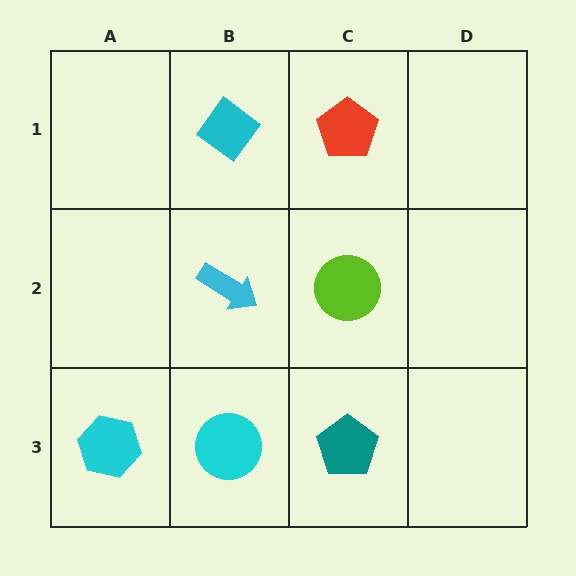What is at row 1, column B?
A cyan diamond.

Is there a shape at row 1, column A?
No, that cell is empty.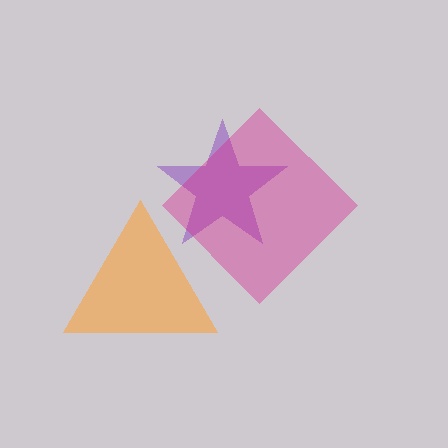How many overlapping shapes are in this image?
There are 3 overlapping shapes in the image.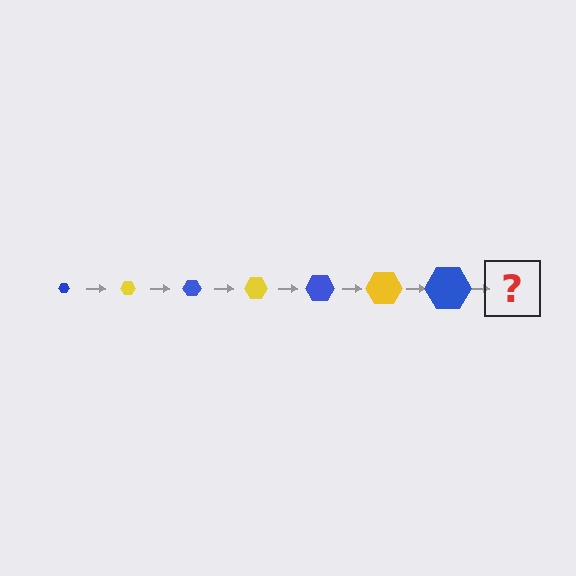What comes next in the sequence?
The next element should be a yellow hexagon, larger than the previous one.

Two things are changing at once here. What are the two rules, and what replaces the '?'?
The two rules are that the hexagon grows larger each step and the color cycles through blue and yellow. The '?' should be a yellow hexagon, larger than the previous one.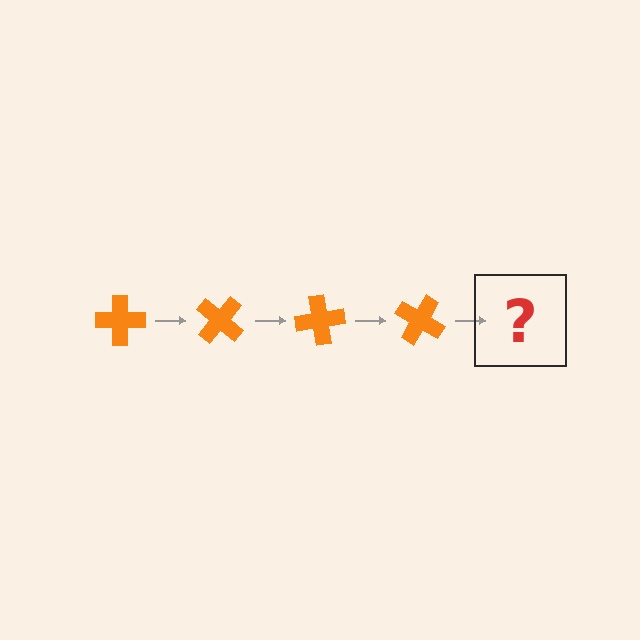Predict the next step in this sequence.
The next step is an orange cross rotated 160 degrees.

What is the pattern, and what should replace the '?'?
The pattern is that the cross rotates 40 degrees each step. The '?' should be an orange cross rotated 160 degrees.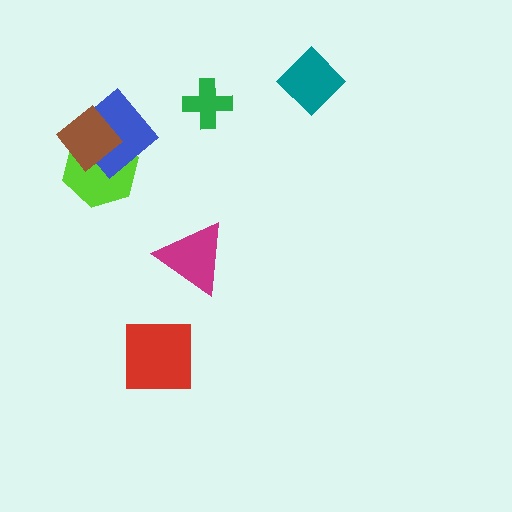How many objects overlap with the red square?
0 objects overlap with the red square.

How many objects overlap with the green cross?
0 objects overlap with the green cross.